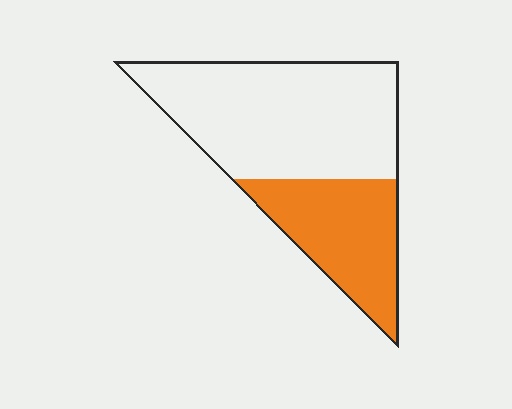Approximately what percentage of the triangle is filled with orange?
Approximately 35%.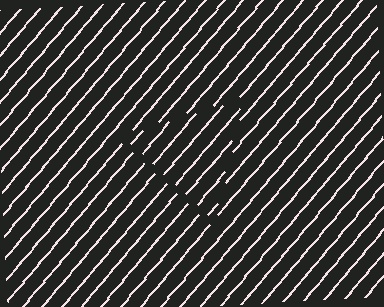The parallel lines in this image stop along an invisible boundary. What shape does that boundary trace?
An illusory triangle. The interior of the shape contains the same grating, shifted by half a period — the contour is defined by the phase discontinuity where line-ends from the inner and outer gratings abut.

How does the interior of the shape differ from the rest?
The interior of the shape contains the same grating, shifted by half a period — the contour is defined by the phase discontinuity where line-ends from the inner and outer gratings abut.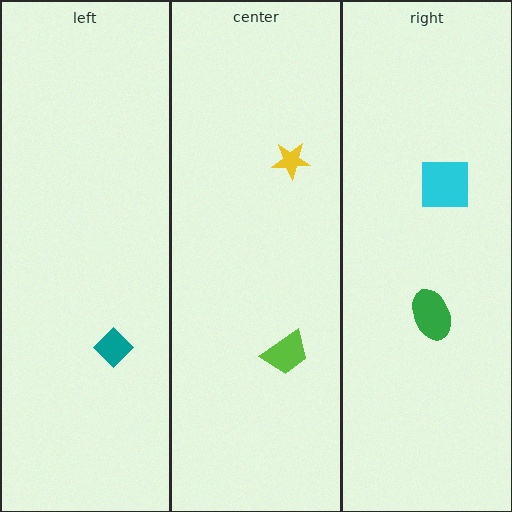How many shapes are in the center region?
2.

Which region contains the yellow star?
The center region.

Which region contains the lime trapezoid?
The center region.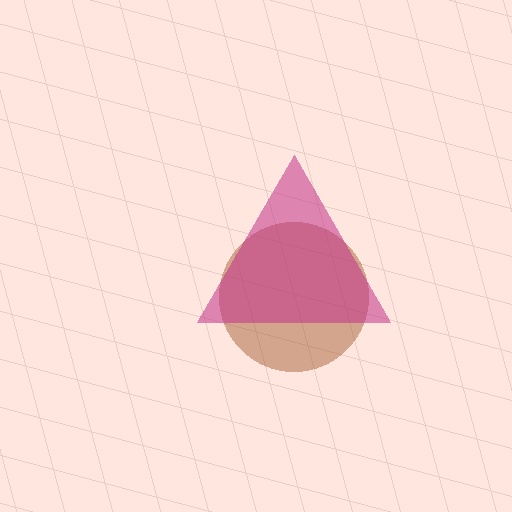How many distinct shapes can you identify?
There are 2 distinct shapes: a brown circle, a magenta triangle.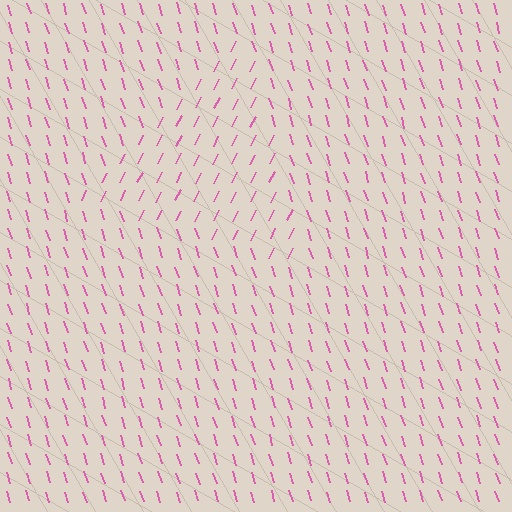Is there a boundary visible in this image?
Yes, there is a texture boundary formed by a change in line orientation.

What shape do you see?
I see a triangle.